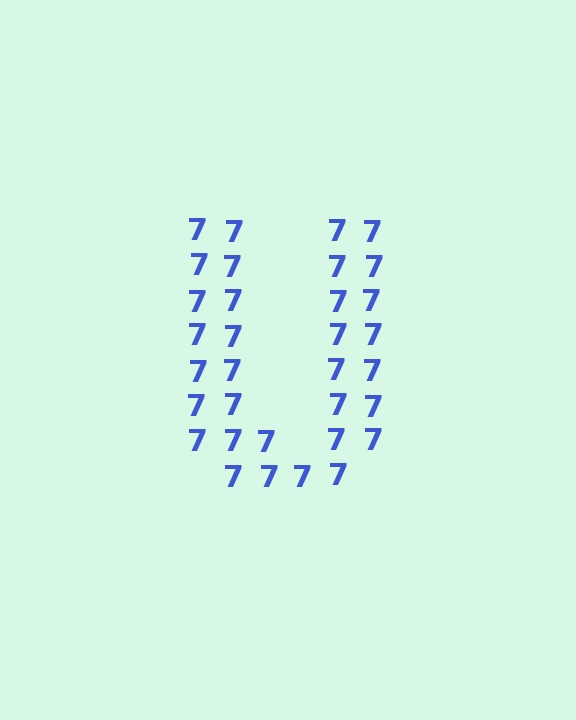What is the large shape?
The large shape is the letter U.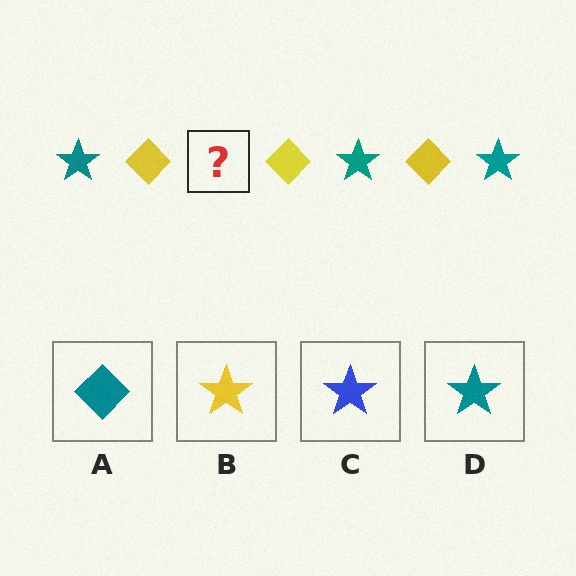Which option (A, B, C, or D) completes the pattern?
D.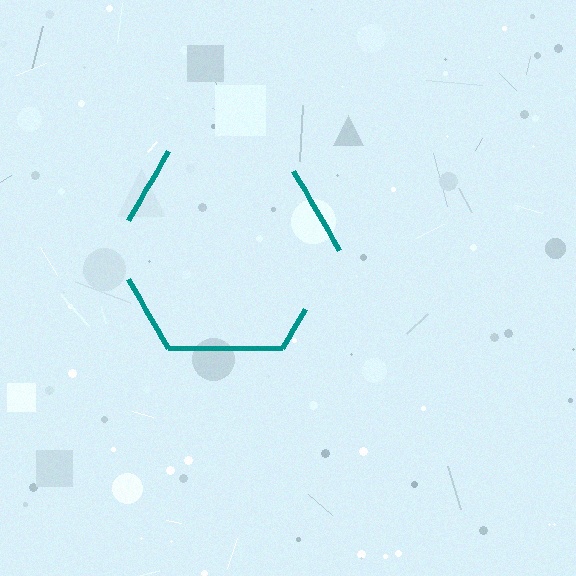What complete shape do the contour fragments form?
The contour fragments form a hexagon.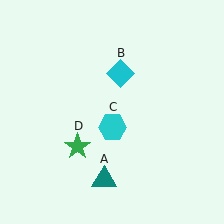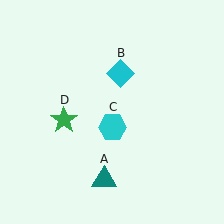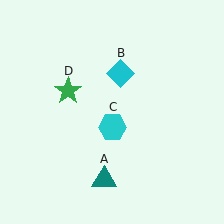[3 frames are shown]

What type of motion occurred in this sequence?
The green star (object D) rotated clockwise around the center of the scene.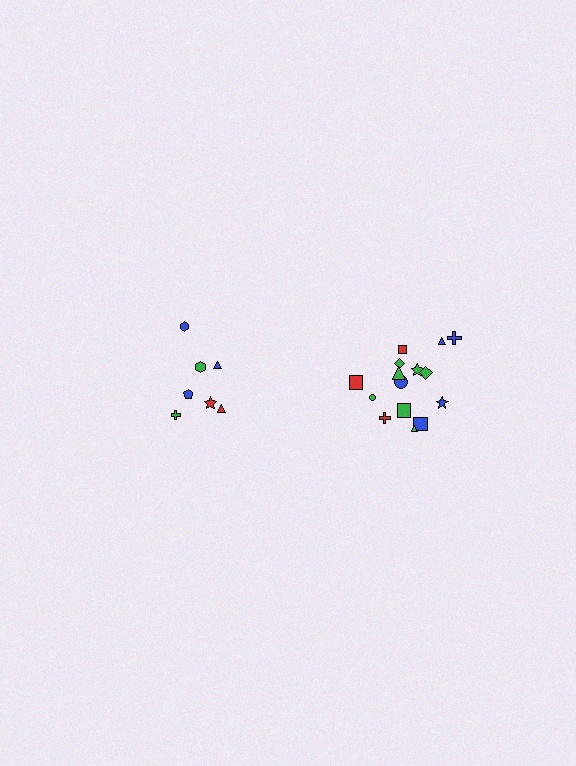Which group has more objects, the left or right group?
The right group.